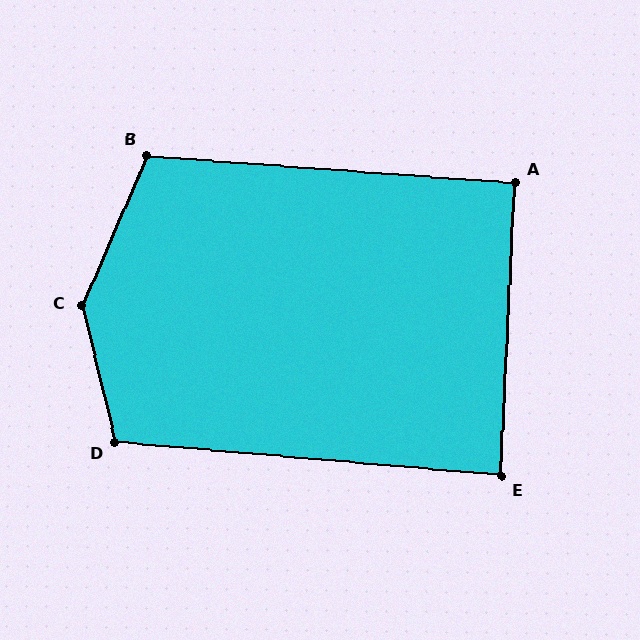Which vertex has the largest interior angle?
C, at approximately 143 degrees.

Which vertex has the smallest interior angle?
E, at approximately 88 degrees.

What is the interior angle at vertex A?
Approximately 91 degrees (approximately right).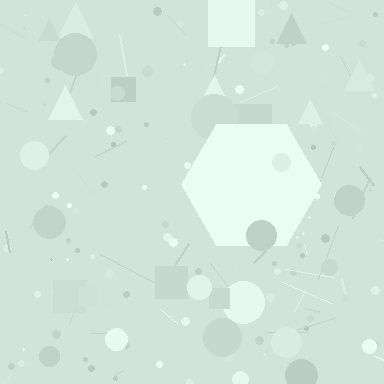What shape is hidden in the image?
A hexagon is hidden in the image.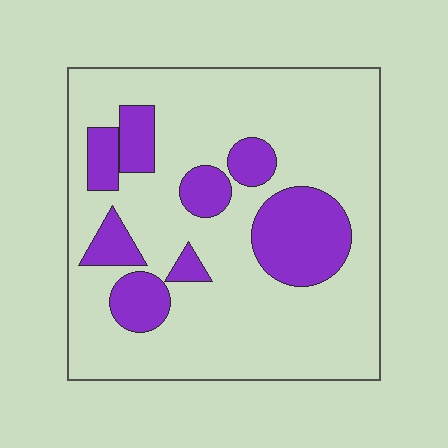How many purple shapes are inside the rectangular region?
8.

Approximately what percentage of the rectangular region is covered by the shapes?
Approximately 25%.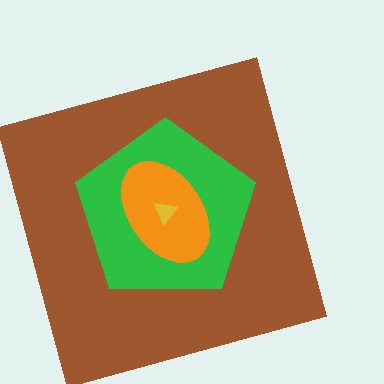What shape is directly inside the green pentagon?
The orange ellipse.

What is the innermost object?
The yellow triangle.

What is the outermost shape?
The brown square.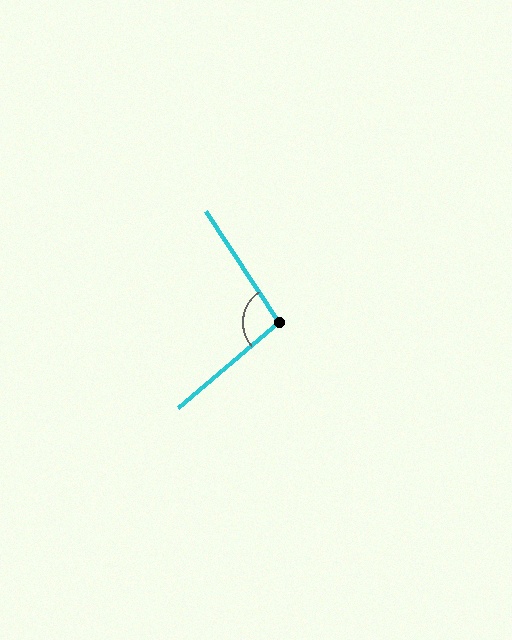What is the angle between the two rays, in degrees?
Approximately 97 degrees.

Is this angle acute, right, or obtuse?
It is obtuse.